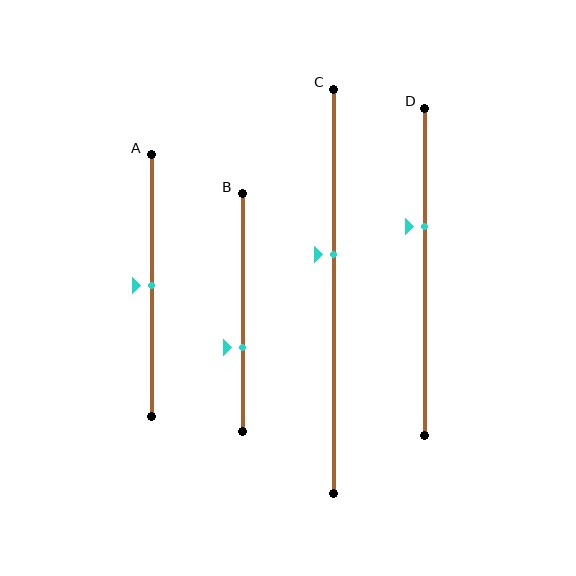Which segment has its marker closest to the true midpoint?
Segment A has its marker closest to the true midpoint.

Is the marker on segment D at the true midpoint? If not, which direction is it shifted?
No, the marker on segment D is shifted upward by about 14% of the segment length.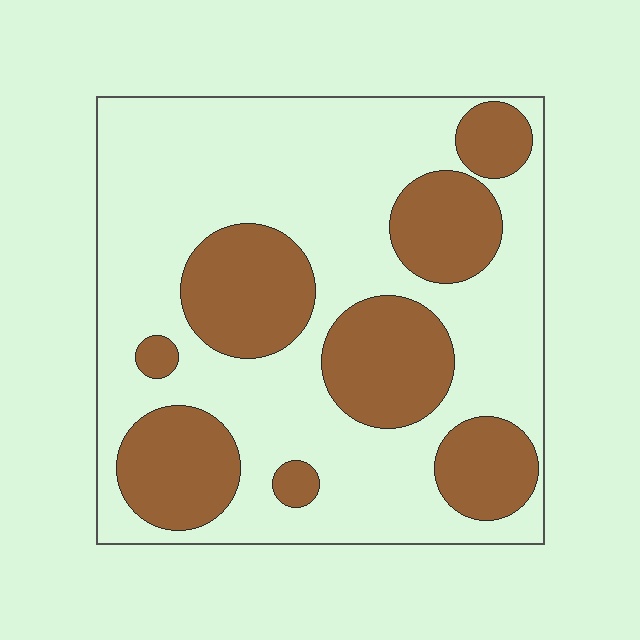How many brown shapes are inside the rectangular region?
8.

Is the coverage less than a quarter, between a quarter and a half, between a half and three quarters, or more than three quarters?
Between a quarter and a half.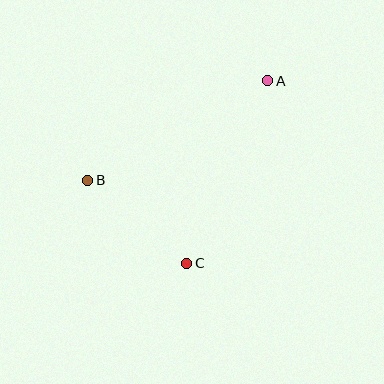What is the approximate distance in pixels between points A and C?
The distance between A and C is approximately 200 pixels.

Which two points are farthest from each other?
Points A and B are farthest from each other.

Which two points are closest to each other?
Points B and C are closest to each other.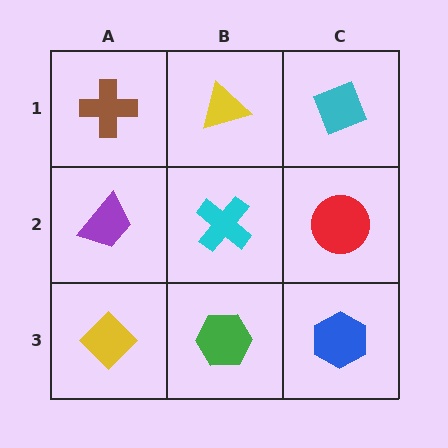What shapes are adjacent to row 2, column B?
A yellow triangle (row 1, column B), a green hexagon (row 3, column B), a purple trapezoid (row 2, column A), a red circle (row 2, column C).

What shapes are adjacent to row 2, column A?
A brown cross (row 1, column A), a yellow diamond (row 3, column A), a cyan cross (row 2, column B).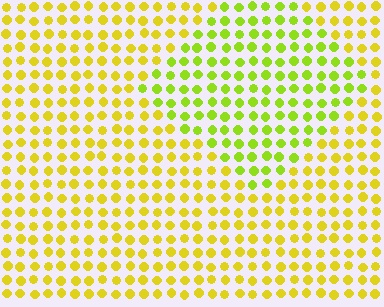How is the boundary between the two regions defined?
The boundary is defined purely by a slight shift in hue (about 28 degrees). Spacing, size, and orientation are identical on both sides.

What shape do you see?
I see a diamond.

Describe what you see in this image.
The image is filled with small yellow elements in a uniform arrangement. A diamond-shaped region is visible where the elements are tinted to a slightly different hue, forming a subtle color boundary.